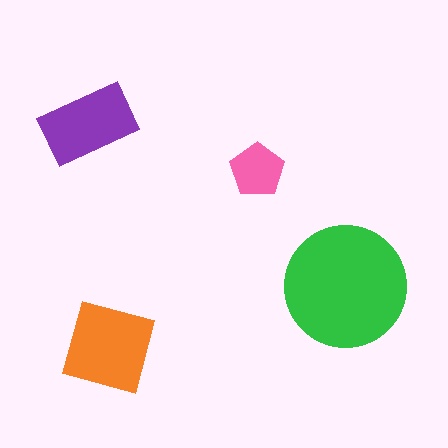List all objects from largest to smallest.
The green circle, the orange diamond, the purple rectangle, the pink pentagon.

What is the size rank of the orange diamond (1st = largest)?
2nd.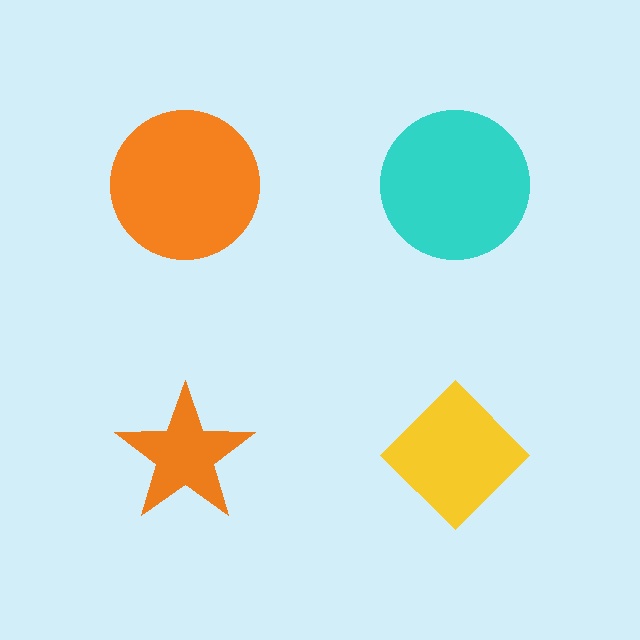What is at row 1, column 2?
A cyan circle.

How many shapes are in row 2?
2 shapes.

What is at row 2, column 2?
A yellow diamond.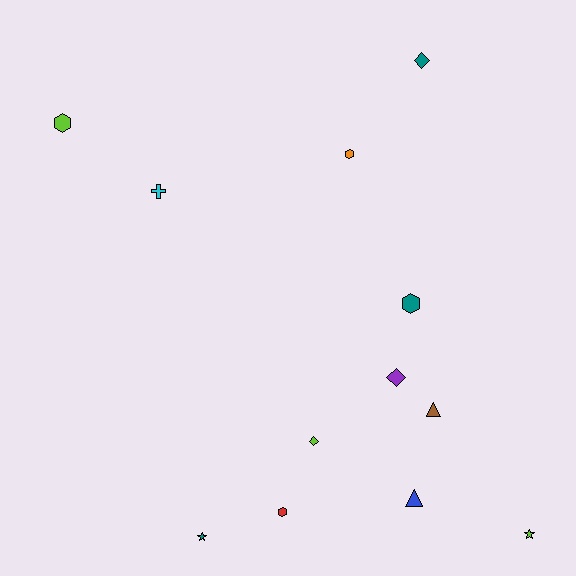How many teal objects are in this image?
There are 3 teal objects.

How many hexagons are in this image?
There are 4 hexagons.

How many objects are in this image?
There are 12 objects.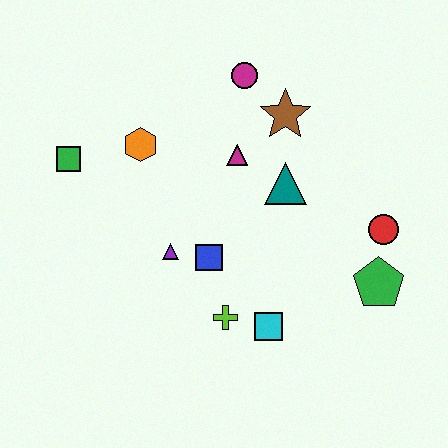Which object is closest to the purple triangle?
The blue square is closest to the purple triangle.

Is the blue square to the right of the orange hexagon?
Yes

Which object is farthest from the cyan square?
The green square is farthest from the cyan square.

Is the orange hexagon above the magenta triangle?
Yes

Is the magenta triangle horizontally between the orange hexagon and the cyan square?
Yes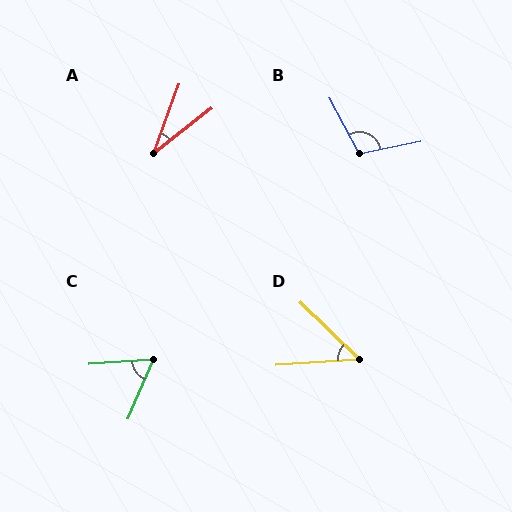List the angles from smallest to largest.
A (31°), D (48°), C (63°), B (107°).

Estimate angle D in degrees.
Approximately 48 degrees.